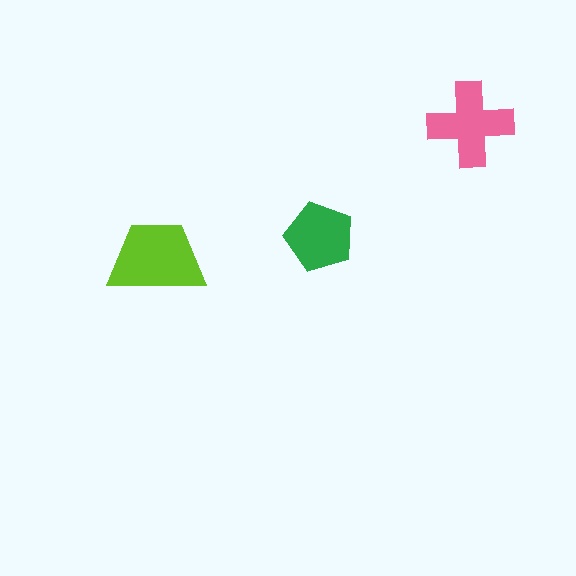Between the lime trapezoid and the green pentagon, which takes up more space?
The lime trapezoid.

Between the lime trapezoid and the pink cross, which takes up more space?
The lime trapezoid.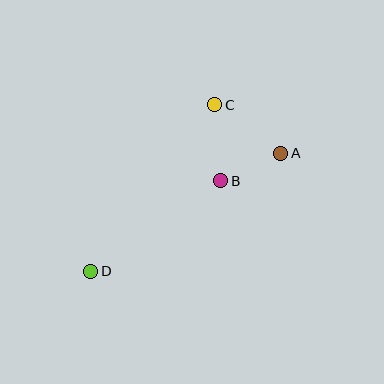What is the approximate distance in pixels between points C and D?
The distance between C and D is approximately 207 pixels.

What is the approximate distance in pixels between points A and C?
The distance between A and C is approximately 82 pixels.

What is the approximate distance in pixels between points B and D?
The distance between B and D is approximately 158 pixels.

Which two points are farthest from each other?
Points A and D are farthest from each other.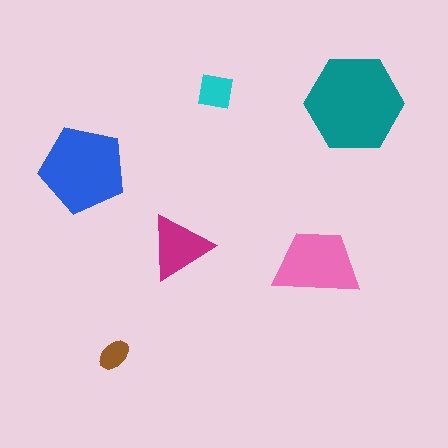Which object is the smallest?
The brown ellipse.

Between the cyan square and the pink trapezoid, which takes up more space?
The pink trapezoid.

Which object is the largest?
The teal hexagon.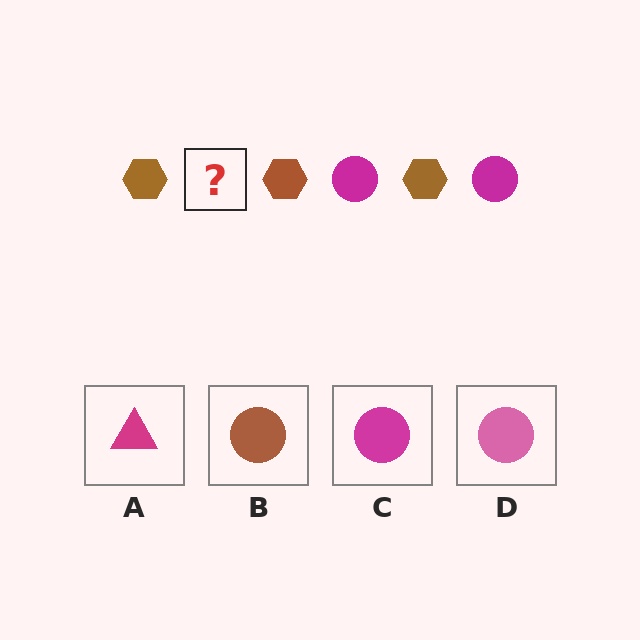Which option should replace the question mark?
Option C.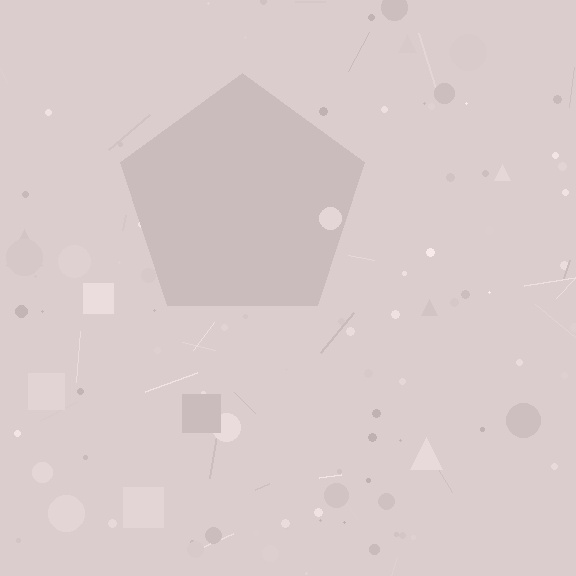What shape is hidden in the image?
A pentagon is hidden in the image.